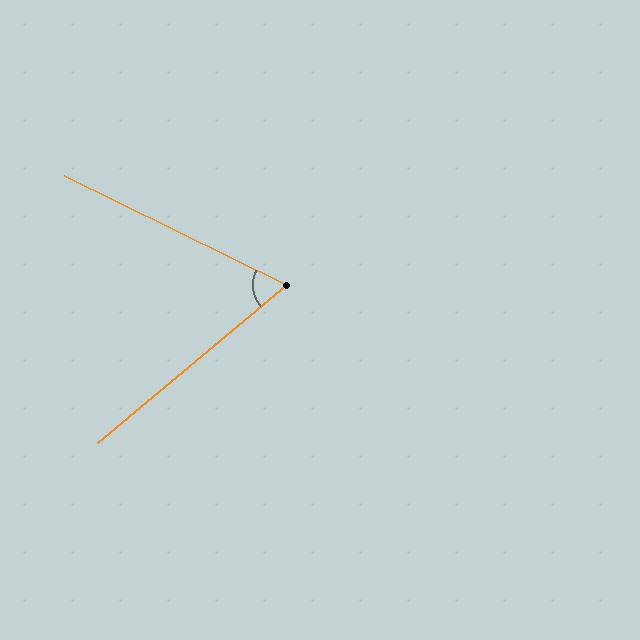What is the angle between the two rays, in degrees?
Approximately 66 degrees.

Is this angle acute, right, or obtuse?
It is acute.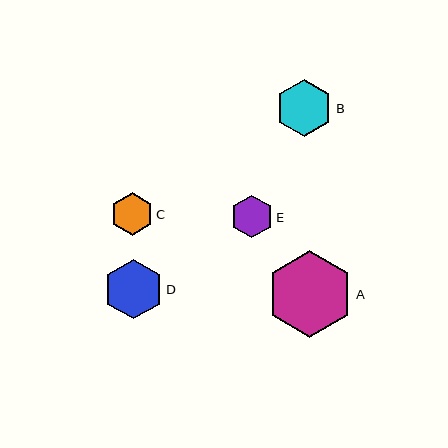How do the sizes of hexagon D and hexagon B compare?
Hexagon D and hexagon B are approximately the same size.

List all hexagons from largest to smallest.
From largest to smallest: A, D, B, C, E.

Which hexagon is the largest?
Hexagon A is the largest with a size of approximately 86 pixels.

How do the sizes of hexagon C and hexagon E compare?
Hexagon C and hexagon E are approximately the same size.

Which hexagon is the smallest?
Hexagon E is the smallest with a size of approximately 42 pixels.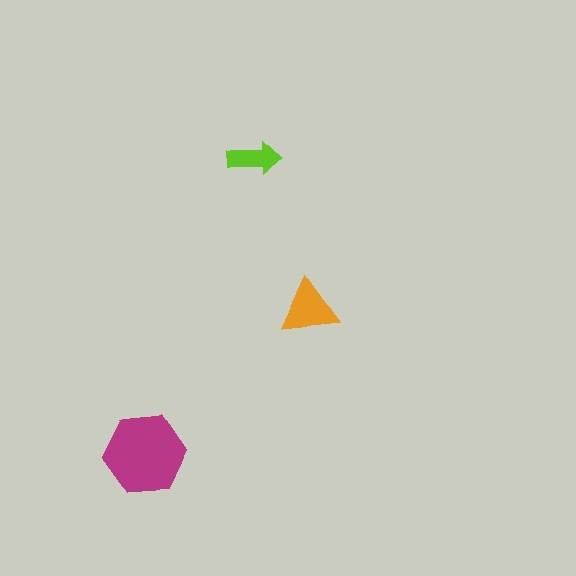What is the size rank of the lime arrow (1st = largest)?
3rd.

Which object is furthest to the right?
The orange triangle is rightmost.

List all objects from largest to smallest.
The magenta hexagon, the orange triangle, the lime arrow.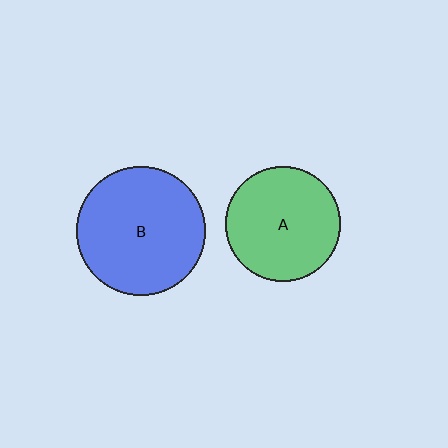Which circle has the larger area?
Circle B (blue).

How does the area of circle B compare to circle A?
Approximately 1.3 times.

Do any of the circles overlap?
No, none of the circles overlap.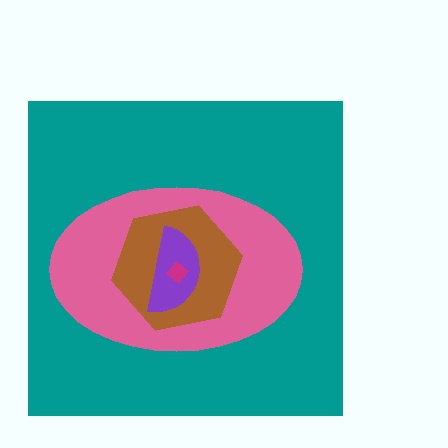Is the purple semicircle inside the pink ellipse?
Yes.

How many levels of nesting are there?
5.